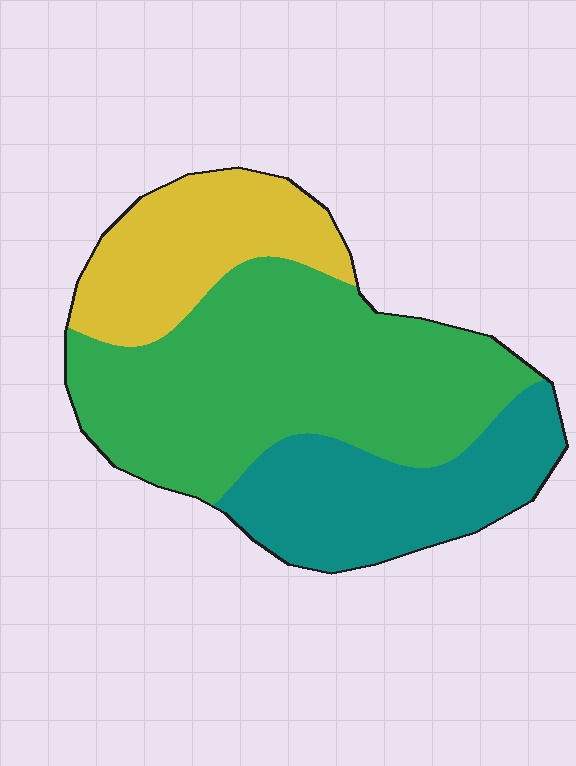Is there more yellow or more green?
Green.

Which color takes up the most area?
Green, at roughly 50%.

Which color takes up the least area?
Yellow, at roughly 20%.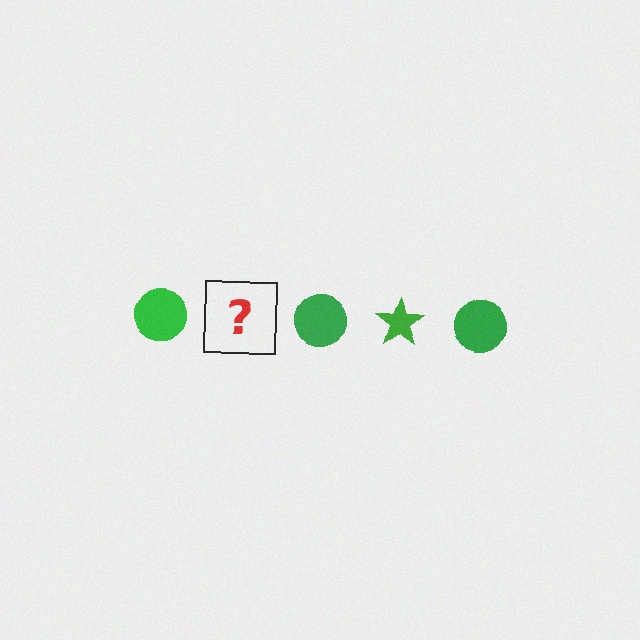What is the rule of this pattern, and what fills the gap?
The rule is that the pattern cycles through circle, star shapes in green. The gap should be filled with a green star.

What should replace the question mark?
The question mark should be replaced with a green star.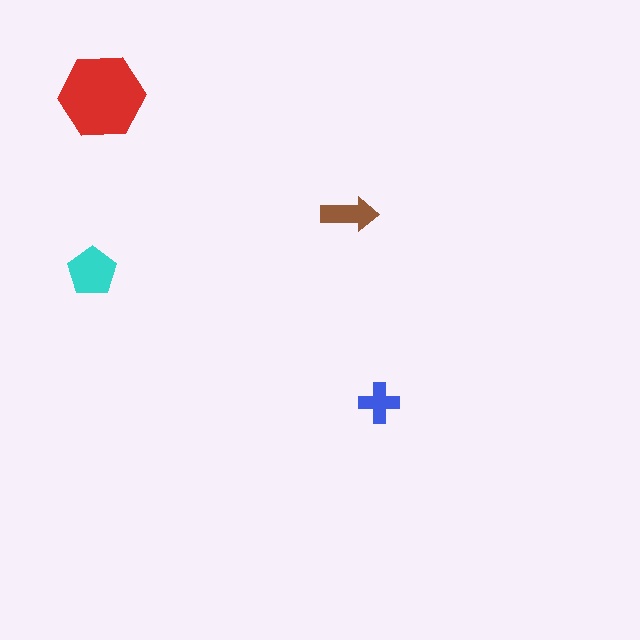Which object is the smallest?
The blue cross.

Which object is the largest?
The red hexagon.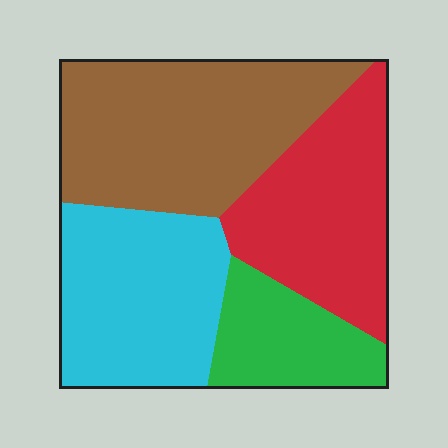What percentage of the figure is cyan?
Cyan covers roughly 25% of the figure.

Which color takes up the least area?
Green, at roughly 15%.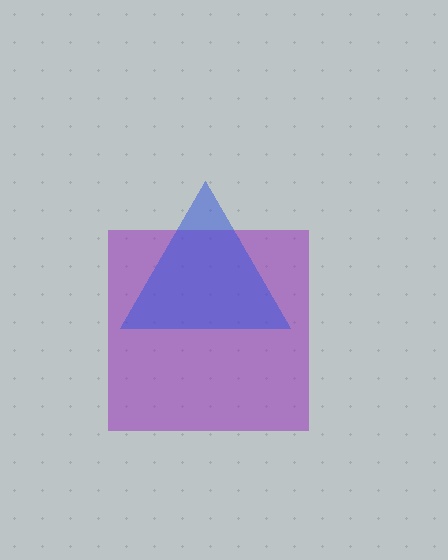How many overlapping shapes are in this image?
There are 2 overlapping shapes in the image.